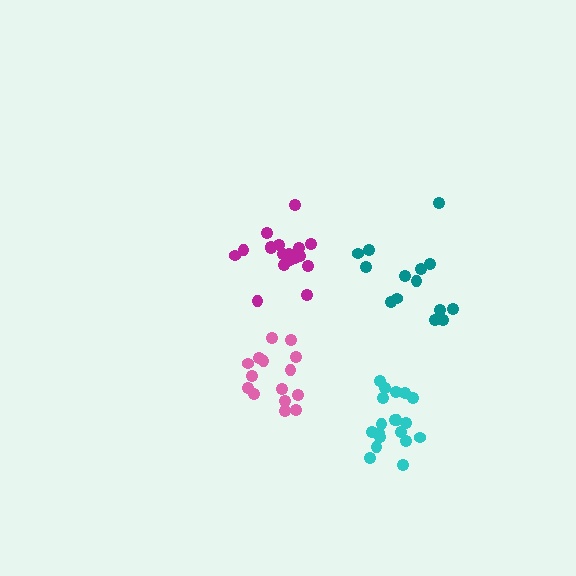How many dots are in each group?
Group 1: 19 dots, Group 2: 14 dots, Group 3: 19 dots, Group 4: 15 dots (67 total).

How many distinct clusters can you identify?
There are 4 distinct clusters.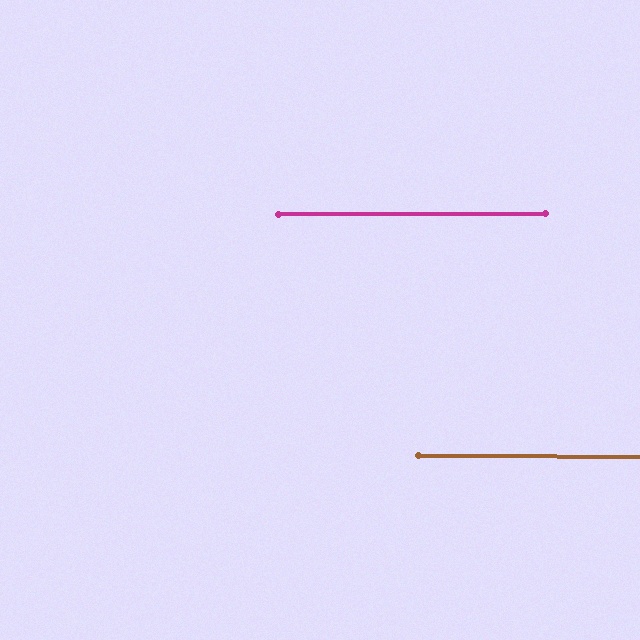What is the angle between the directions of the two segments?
Approximately 1 degree.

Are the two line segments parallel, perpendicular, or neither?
Parallel — their directions differ by only 0.6°.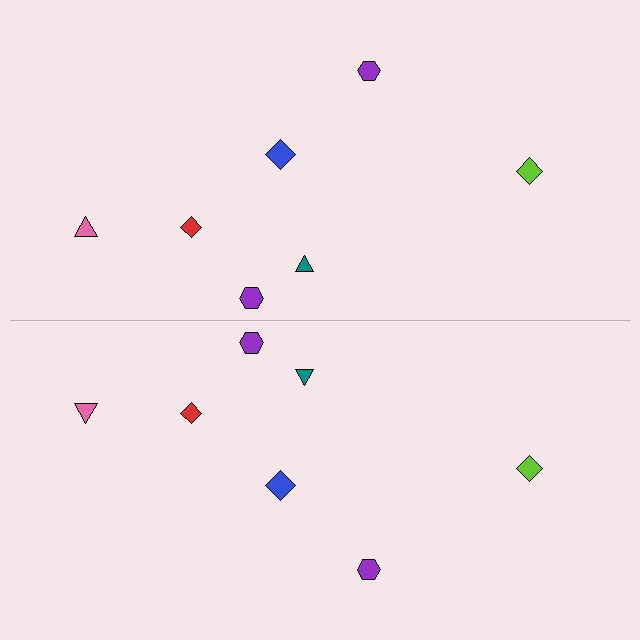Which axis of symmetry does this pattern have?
The pattern has a horizontal axis of symmetry running through the center of the image.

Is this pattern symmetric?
Yes, this pattern has bilateral (reflection) symmetry.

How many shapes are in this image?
There are 14 shapes in this image.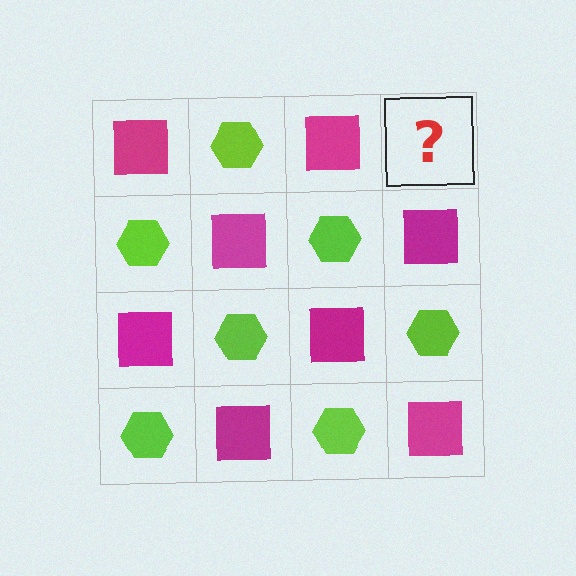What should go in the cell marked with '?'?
The missing cell should contain a lime hexagon.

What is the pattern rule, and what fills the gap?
The rule is that it alternates magenta square and lime hexagon in a checkerboard pattern. The gap should be filled with a lime hexagon.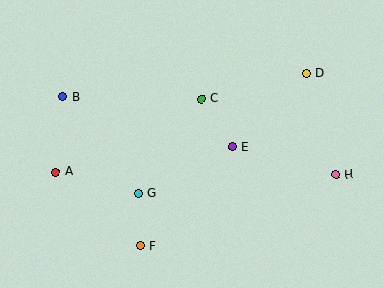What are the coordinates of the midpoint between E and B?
The midpoint between E and B is at (148, 122).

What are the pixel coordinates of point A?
Point A is at (56, 172).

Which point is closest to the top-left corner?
Point B is closest to the top-left corner.